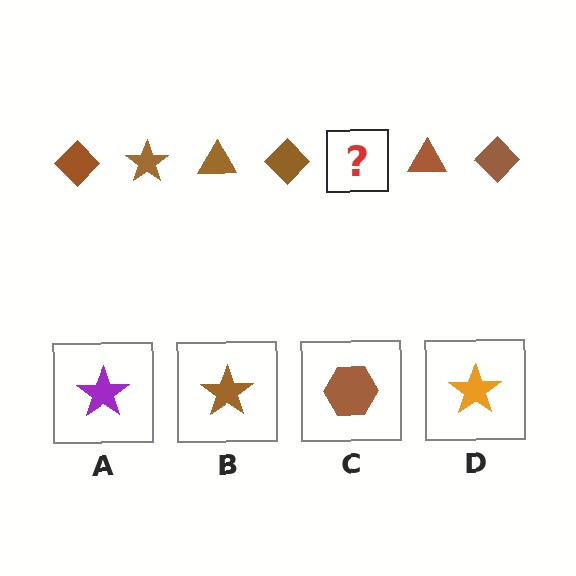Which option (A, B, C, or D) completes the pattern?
B.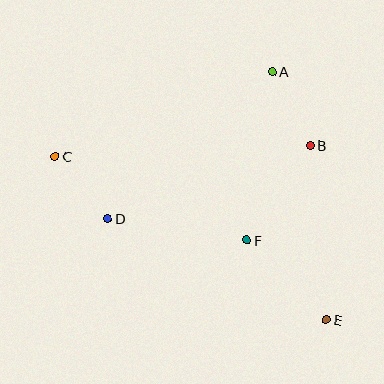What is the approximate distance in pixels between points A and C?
The distance between A and C is approximately 233 pixels.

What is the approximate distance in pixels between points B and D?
The distance between B and D is approximately 216 pixels.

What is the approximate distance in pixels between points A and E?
The distance between A and E is approximately 254 pixels.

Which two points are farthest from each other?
Points C and E are farthest from each other.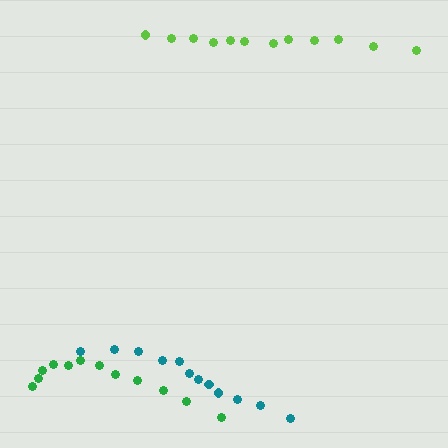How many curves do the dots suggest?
There are 3 distinct paths.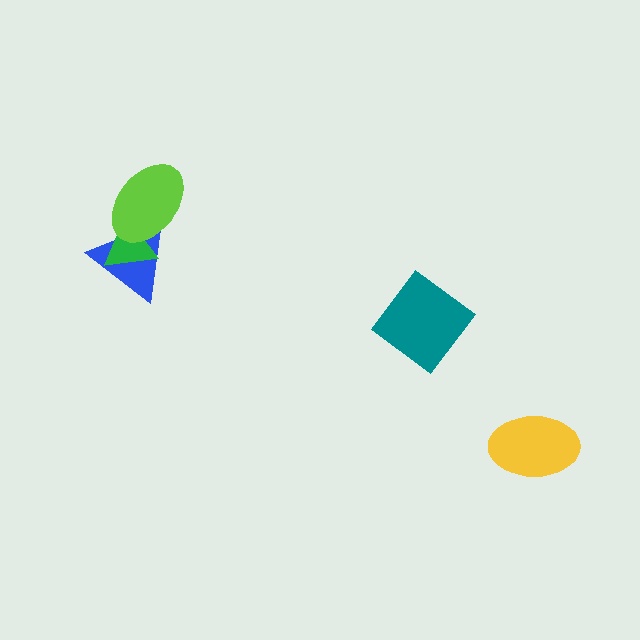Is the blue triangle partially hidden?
Yes, it is partially covered by another shape.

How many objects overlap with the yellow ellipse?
0 objects overlap with the yellow ellipse.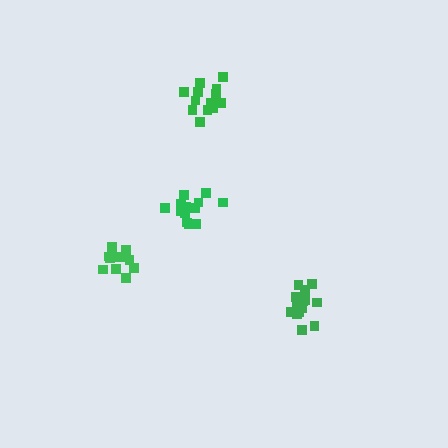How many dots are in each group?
Group 1: 13 dots, Group 2: 14 dots, Group 3: 11 dots, Group 4: 15 dots (53 total).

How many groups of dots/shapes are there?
There are 4 groups.